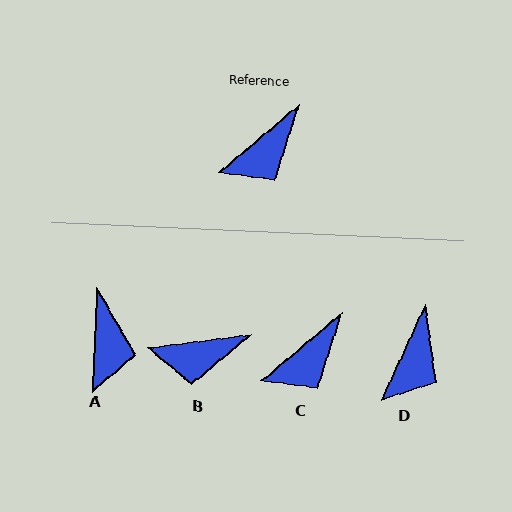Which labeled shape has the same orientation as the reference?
C.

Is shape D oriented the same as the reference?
No, it is off by about 25 degrees.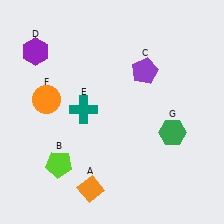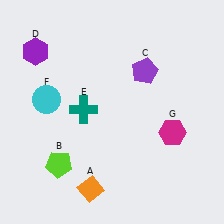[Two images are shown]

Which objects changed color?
F changed from orange to cyan. G changed from green to magenta.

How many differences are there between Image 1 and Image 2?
There are 2 differences between the two images.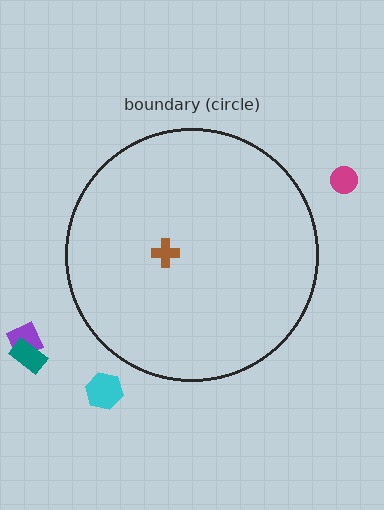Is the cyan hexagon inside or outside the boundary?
Outside.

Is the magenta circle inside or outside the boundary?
Outside.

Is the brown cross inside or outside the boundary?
Inside.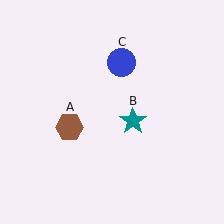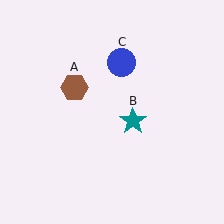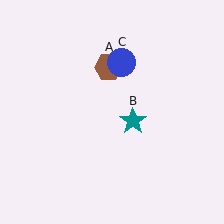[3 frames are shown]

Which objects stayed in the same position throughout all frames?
Teal star (object B) and blue circle (object C) remained stationary.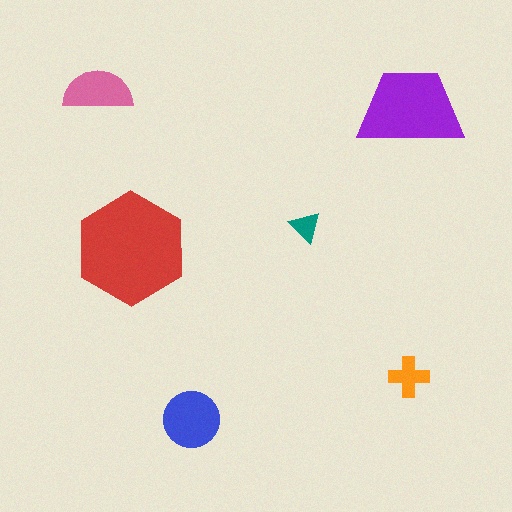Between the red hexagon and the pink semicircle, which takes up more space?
The red hexagon.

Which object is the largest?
The red hexagon.